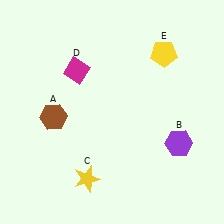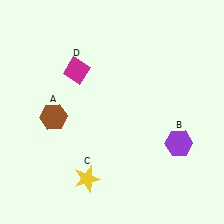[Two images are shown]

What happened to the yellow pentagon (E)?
The yellow pentagon (E) was removed in Image 2. It was in the top-right area of Image 1.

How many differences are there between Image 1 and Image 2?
There is 1 difference between the two images.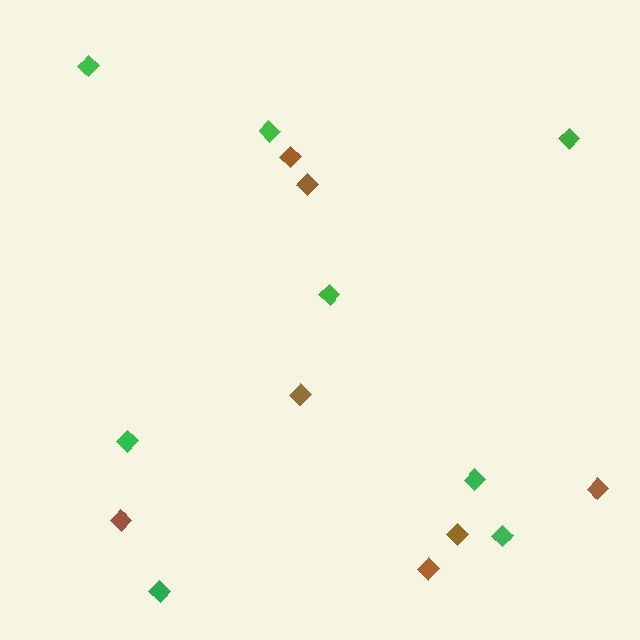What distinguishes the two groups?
There are 2 groups: one group of brown diamonds (7) and one group of green diamonds (8).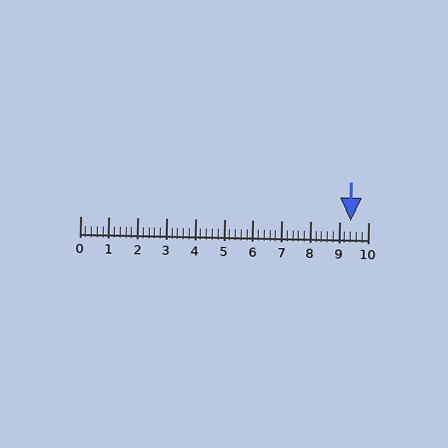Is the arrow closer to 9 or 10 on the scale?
The arrow is closer to 9.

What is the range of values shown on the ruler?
The ruler shows values from 0 to 10.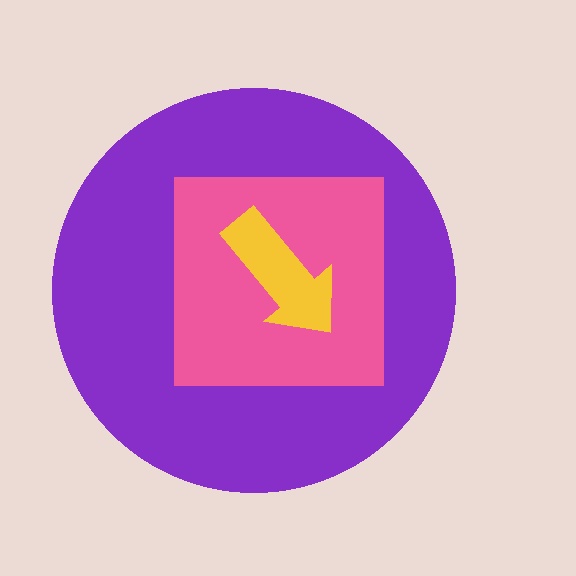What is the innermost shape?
The yellow arrow.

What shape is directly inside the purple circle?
The pink square.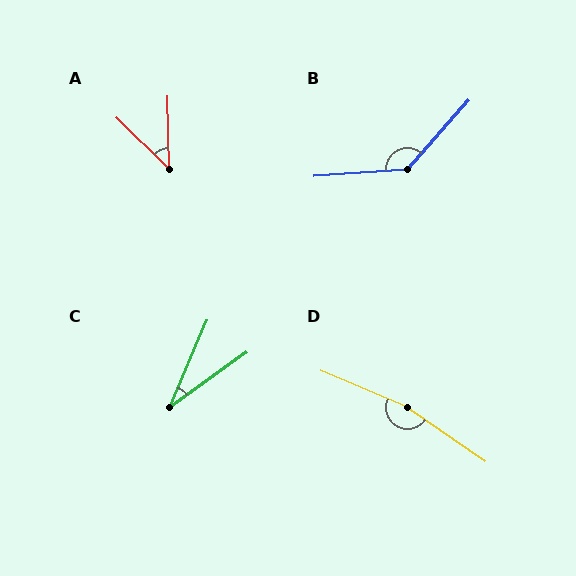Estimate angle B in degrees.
Approximately 135 degrees.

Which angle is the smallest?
C, at approximately 31 degrees.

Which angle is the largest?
D, at approximately 168 degrees.